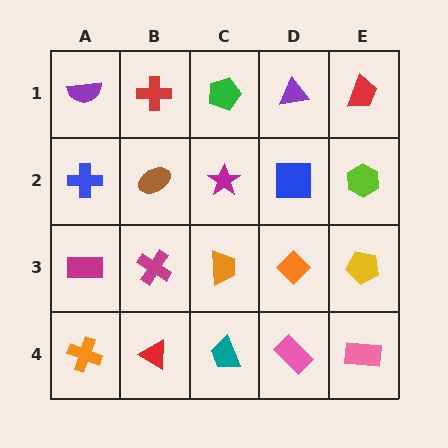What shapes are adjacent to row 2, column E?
A red trapezoid (row 1, column E), a yellow pentagon (row 3, column E), a blue square (row 2, column D).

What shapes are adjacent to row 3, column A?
A blue cross (row 2, column A), an orange cross (row 4, column A), a magenta cross (row 3, column B).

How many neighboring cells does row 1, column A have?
2.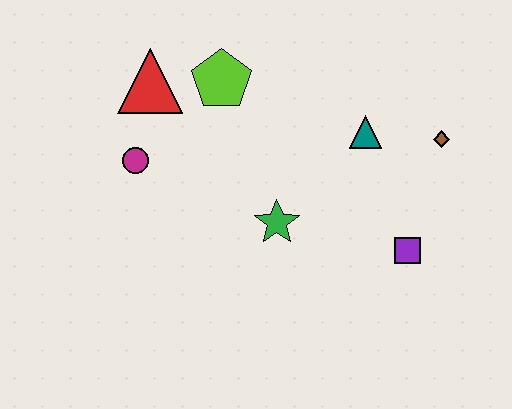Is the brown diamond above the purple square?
Yes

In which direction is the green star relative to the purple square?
The green star is to the left of the purple square.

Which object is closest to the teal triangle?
The brown diamond is closest to the teal triangle.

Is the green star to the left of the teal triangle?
Yes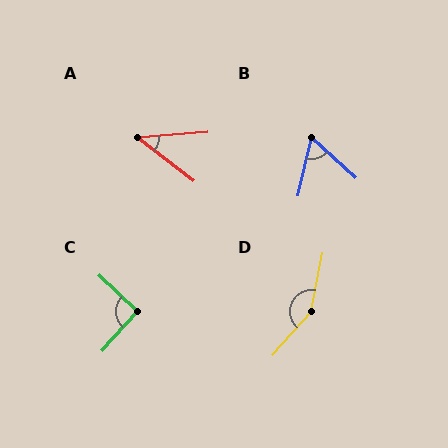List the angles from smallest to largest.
A (43°), B (61°), C (90°), D (150°).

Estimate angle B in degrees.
Approximately 61 degrees.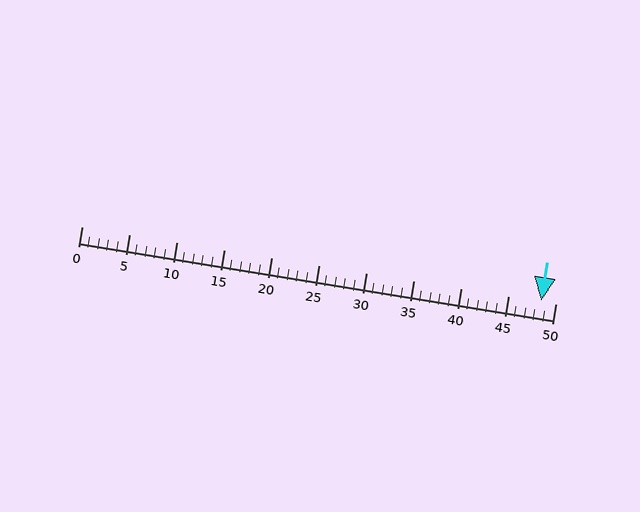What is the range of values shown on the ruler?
The ruler shows values from 0 to 50.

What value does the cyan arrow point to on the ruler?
The cyan arrow points to approximately 48.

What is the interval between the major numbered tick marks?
The major tick marks are spaced 5 units apart.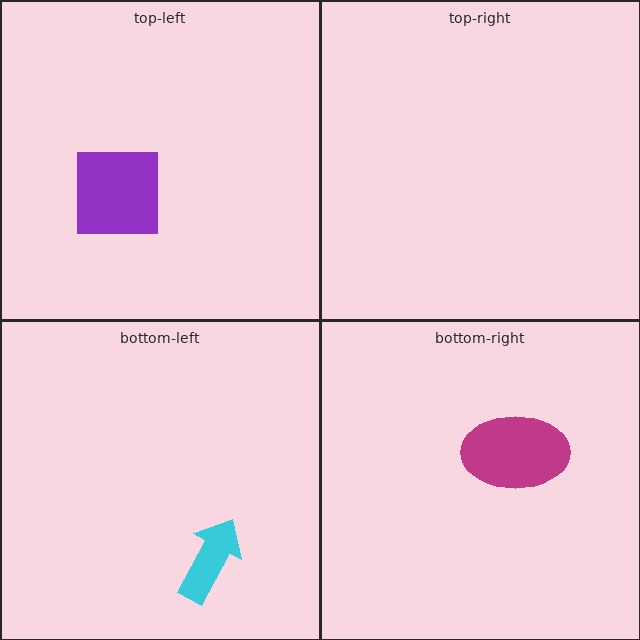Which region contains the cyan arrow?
The bottom-left region.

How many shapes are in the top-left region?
1.